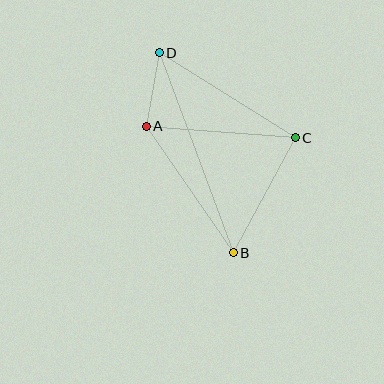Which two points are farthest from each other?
Points B and D are farthest from each other.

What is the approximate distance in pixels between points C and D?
The distance between C and D is approximately 160 pixels.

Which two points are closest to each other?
Points A and D are closest to each other.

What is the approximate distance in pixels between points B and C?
The distance between B and C is approximately 131 pixels.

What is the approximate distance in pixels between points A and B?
The distance between A and B is approximately 154 pixels.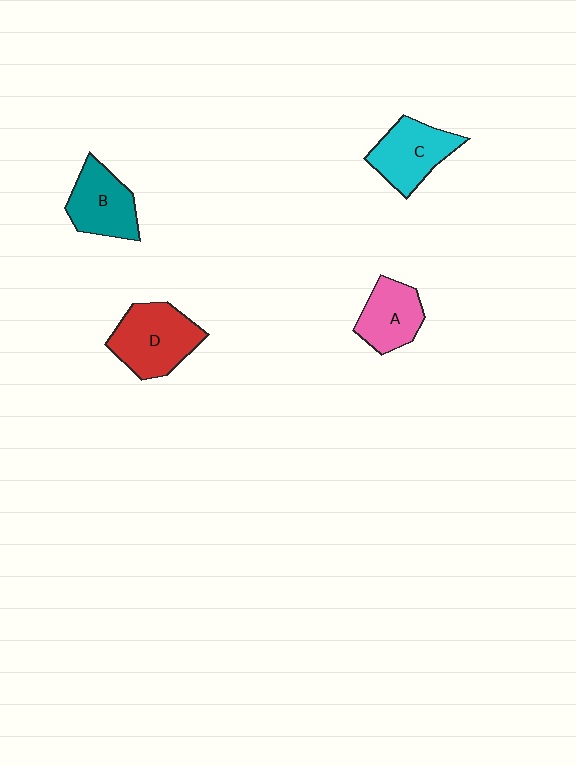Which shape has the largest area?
Shape D (red).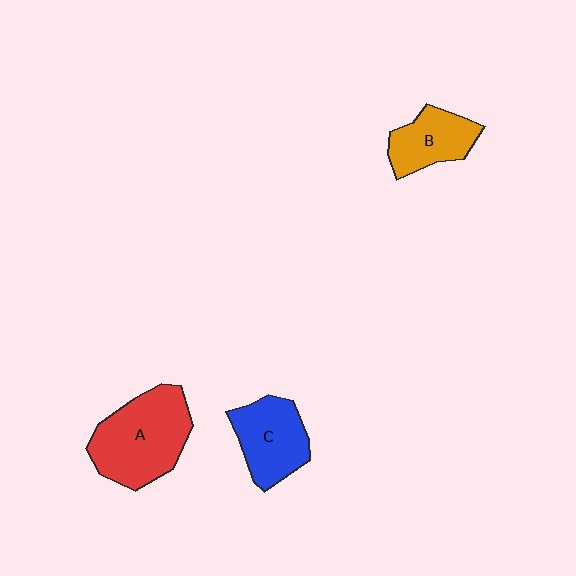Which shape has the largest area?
Shape A (red).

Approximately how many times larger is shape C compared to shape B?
Approximately 1.2 times.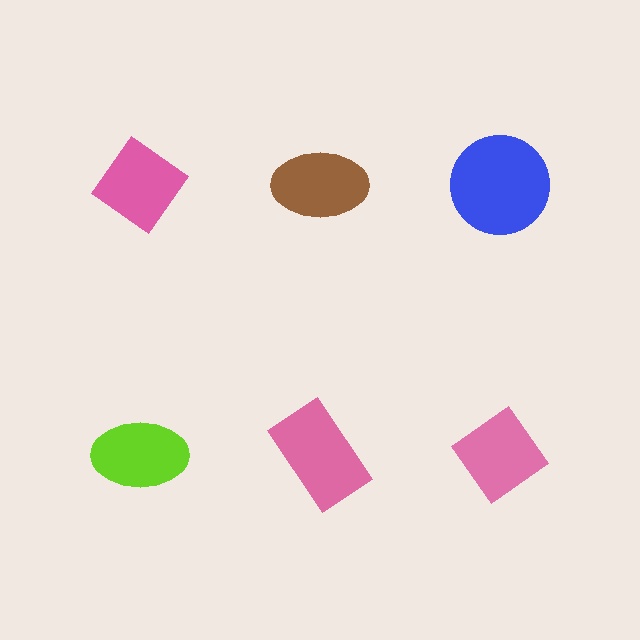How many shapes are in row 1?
3 shapes.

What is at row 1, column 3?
A blue circle.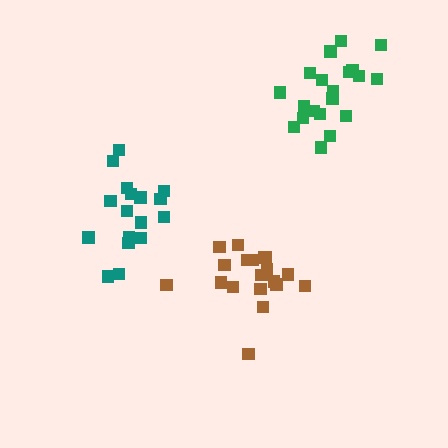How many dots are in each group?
Group 1: 20 dots, Group 2: 17 dots, Group 3: 19 dots (56 total).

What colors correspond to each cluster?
The clusters are colored: green, teal, brown.